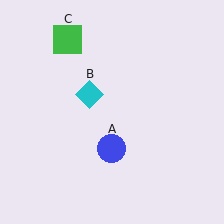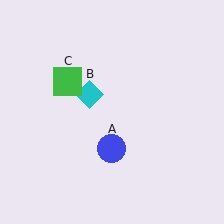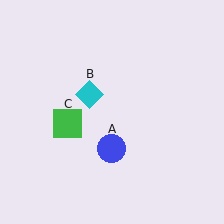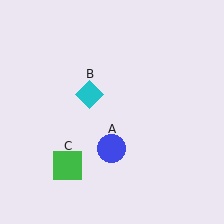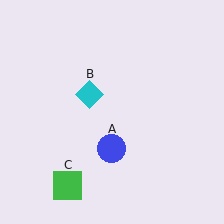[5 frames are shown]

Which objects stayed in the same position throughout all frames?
Blue circle (object A) and cyan diamond (object B) remained stationary.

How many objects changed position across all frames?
1 object changed position: green square (object C).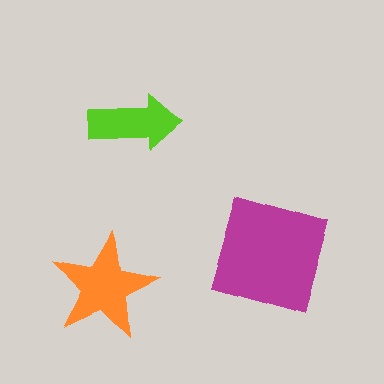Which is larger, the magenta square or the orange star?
The magenta square.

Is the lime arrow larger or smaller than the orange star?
Smaller.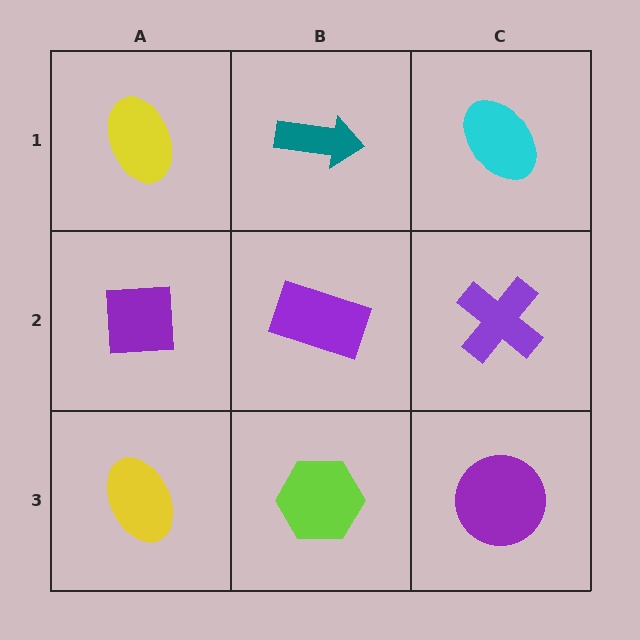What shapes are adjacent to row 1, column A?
A purple square (row 2, column A), a teal arrow (row 1, column B).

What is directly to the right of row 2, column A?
A purple rectangle.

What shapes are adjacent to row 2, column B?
A teal arrow (row 1, column B), a lime hexagon (row 3, column B), a purple square (row 2, column A), a purple cross (row 2, column C).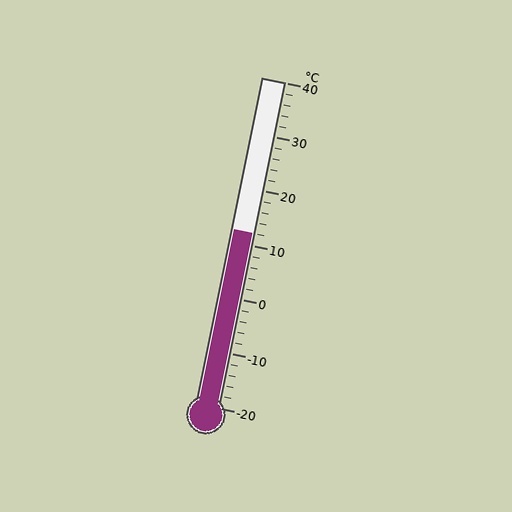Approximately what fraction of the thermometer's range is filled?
The thermometer is filled to approximately 55% of its range.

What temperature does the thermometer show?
The thermometer shows approximately 12°C.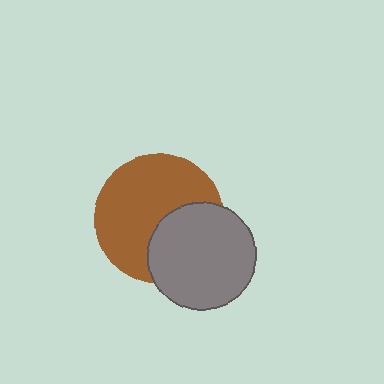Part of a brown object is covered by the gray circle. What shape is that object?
It is a circle.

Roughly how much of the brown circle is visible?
About half of it is visible (roughly 65%).